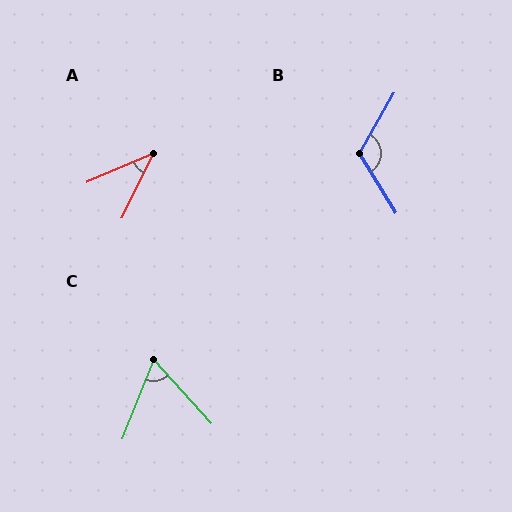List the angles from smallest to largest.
A (41°), C (64°), B (119°).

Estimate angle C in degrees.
Approximately 64 degrees.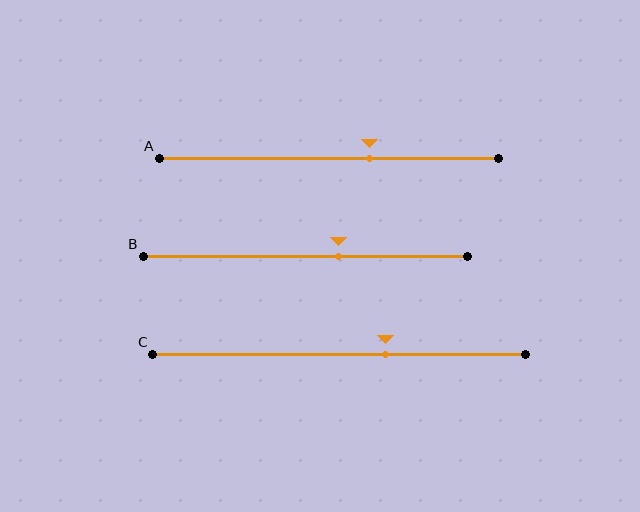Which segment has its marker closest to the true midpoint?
Segment B has its marker closest to the true midpoint.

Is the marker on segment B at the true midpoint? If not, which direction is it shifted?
No, the marker on segment B is shifted to the right by about 10% of the segment length.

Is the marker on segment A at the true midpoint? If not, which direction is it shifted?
No, the marker on segment A is shifted to the right by about 12% of the segment length.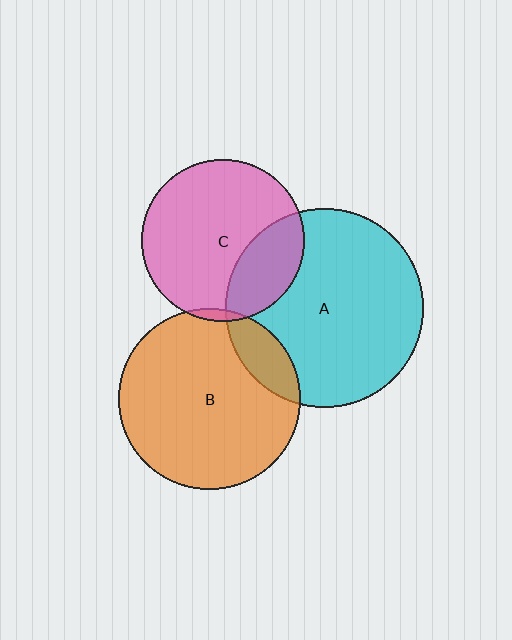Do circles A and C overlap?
Yes.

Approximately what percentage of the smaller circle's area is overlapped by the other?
Approximately 25%.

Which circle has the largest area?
Circle A (cyan).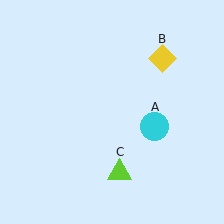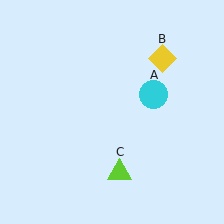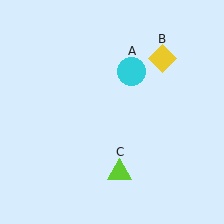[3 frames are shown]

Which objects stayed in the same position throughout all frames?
Yellow diamond (object B) and lime triangle (object C) remained stationary.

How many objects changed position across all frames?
1 object changed position: cyan circle (object A).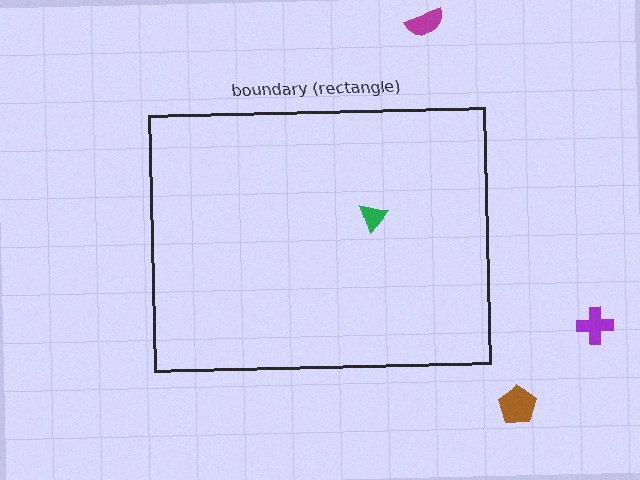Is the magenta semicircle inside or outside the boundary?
Outside.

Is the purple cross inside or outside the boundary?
Outside.